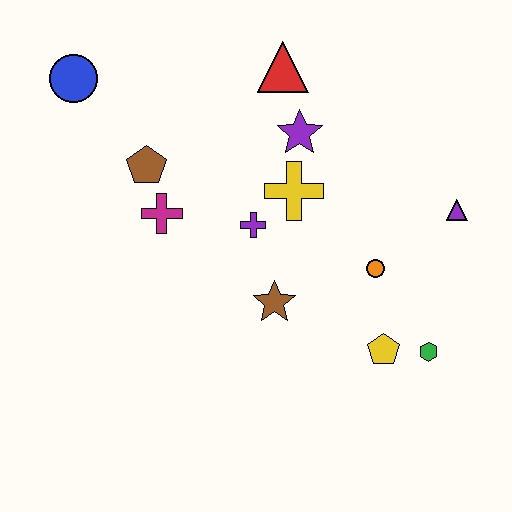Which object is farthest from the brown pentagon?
The green hexagon is farthest from the brown pentagon.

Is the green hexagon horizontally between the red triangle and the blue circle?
No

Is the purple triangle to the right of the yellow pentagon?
Yes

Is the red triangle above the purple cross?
Yes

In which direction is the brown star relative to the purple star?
The brown star is below the purple star.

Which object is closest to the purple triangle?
The orange circle is closest to the purple triangle.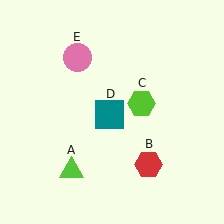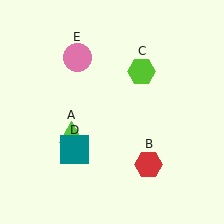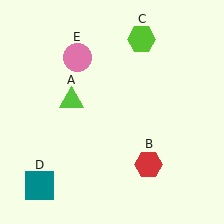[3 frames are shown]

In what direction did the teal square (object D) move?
The teal square (object D) moved down and to the left.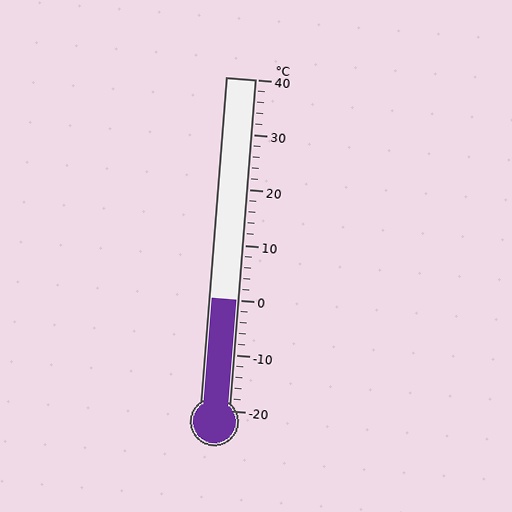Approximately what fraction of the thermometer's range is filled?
The thermometer is filled to approximately 35% of its range.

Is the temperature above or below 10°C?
The temperature is below 10°C.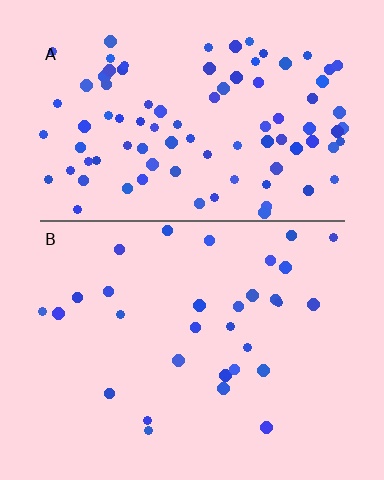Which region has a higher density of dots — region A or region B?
A (the top).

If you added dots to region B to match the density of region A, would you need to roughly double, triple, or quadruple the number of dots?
Approximately triple.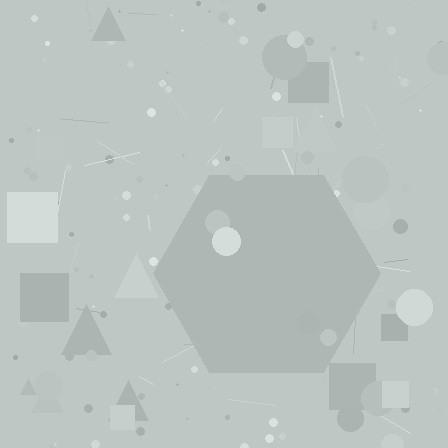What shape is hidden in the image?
A hexagon is hidden in the image.